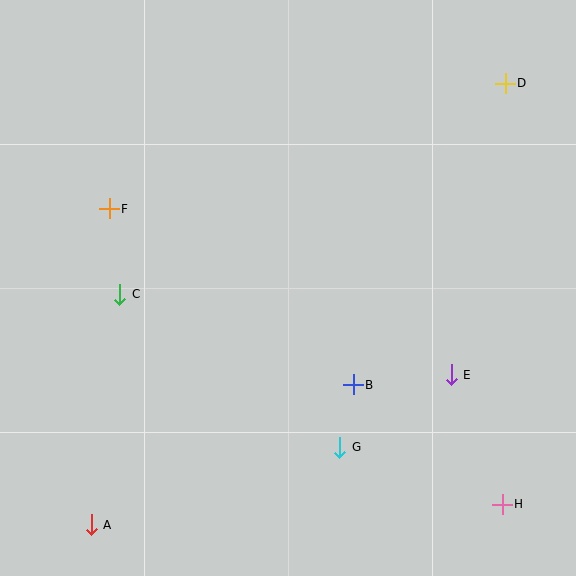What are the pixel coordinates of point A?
Point A is at (91, 525).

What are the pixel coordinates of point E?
Point E is at (451, 375).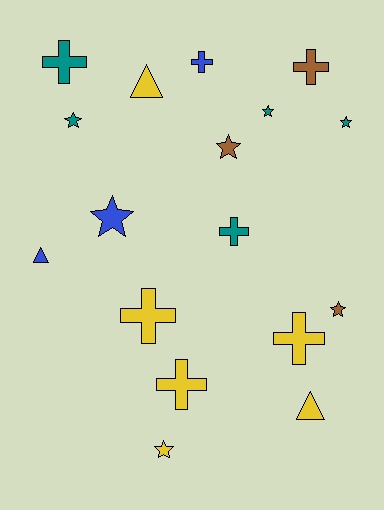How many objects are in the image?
There are 17 objects.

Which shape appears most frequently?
Cross, with 7 objects.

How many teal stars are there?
There are 3 teal stars.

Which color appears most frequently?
Yellow, with 6 objects.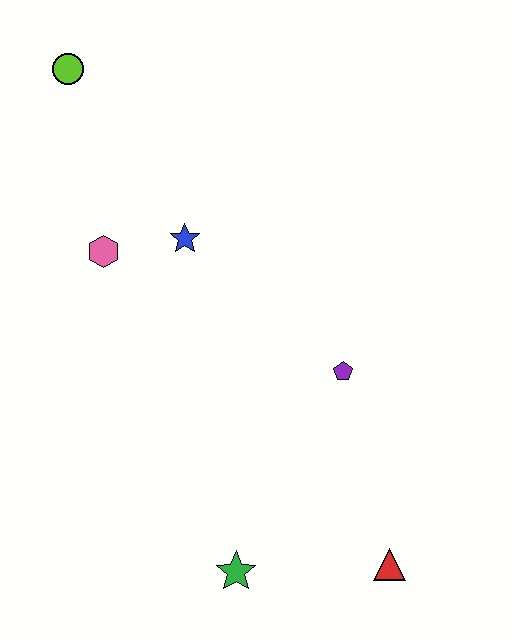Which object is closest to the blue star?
The pink hexagon is closest to the blue star.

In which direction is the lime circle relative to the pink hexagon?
The lime circle is above the pink hexagon.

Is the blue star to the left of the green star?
Yes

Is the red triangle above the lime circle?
No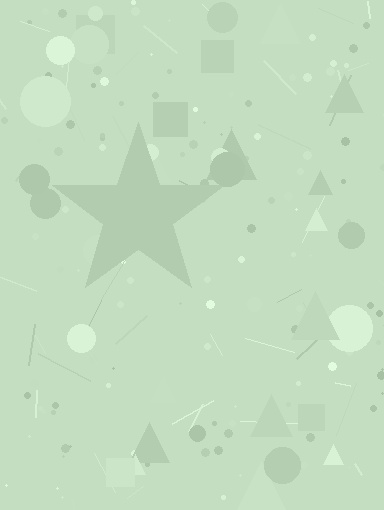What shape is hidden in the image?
A star is hidden in the image.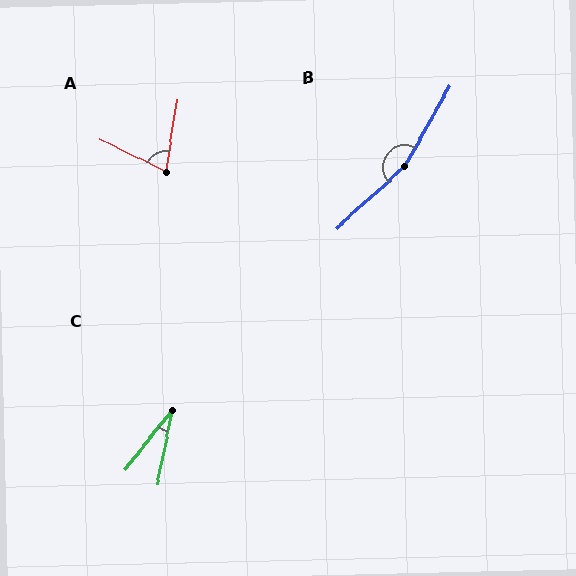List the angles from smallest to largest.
C (27°), A (72°), B (162°).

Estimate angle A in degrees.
Approximately 72 degrees.